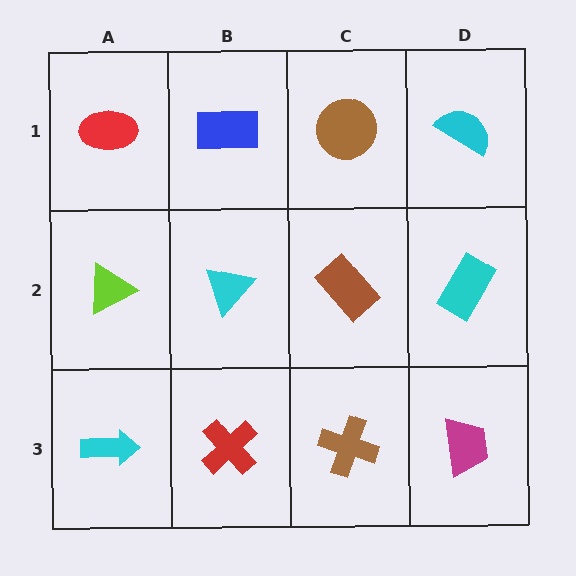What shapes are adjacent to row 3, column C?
A brown rectangle (row 2, column C), a red cross (row 3, column B), a magenta trapezoid (row 3, column D).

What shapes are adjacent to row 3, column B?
A cyan triangle (row 2, column B), a cyan arrow (row 3, column A), a brown cross (row 3, column C).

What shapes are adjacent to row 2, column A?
A red ellipse (row 1, column A), a cyan arrow (row 3, column A), a cyan triangle (row 2, column B).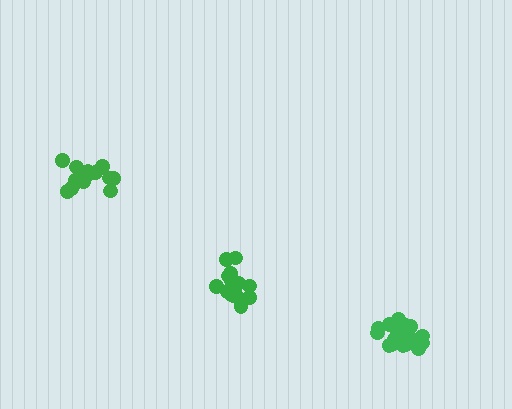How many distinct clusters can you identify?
There are 3 distinct clusters.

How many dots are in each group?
Group 1: 16 dots, Group 2: 18 dots, Group 3: 18 dots (52 total).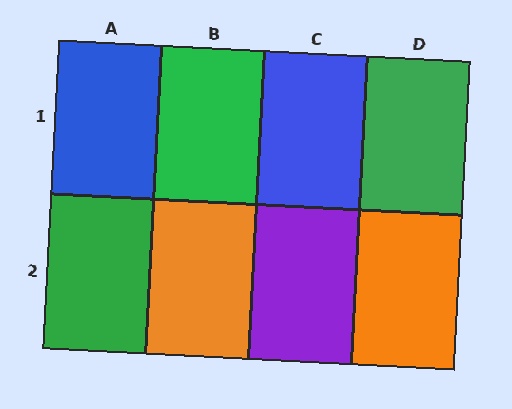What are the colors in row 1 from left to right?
Blue, green, blue, green.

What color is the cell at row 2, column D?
Orange.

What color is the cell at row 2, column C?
Purple.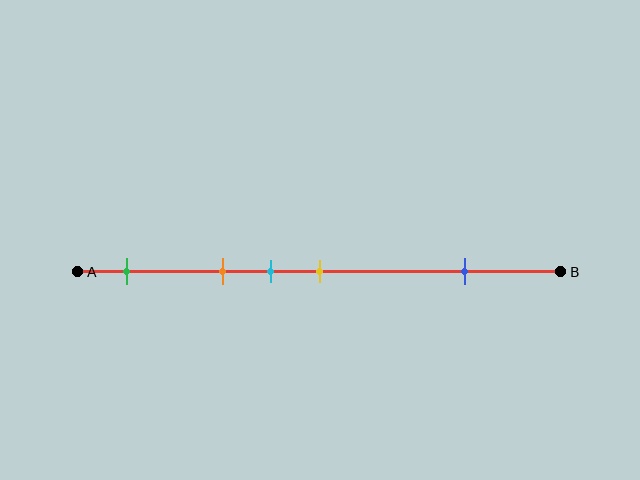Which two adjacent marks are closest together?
The cyan and yellow marks are the closest adjacent pair.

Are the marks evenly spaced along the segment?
No, the marks are not evenly spaced.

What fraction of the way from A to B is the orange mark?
The orange mark is approximately 30% (0.3) of the way from A to B.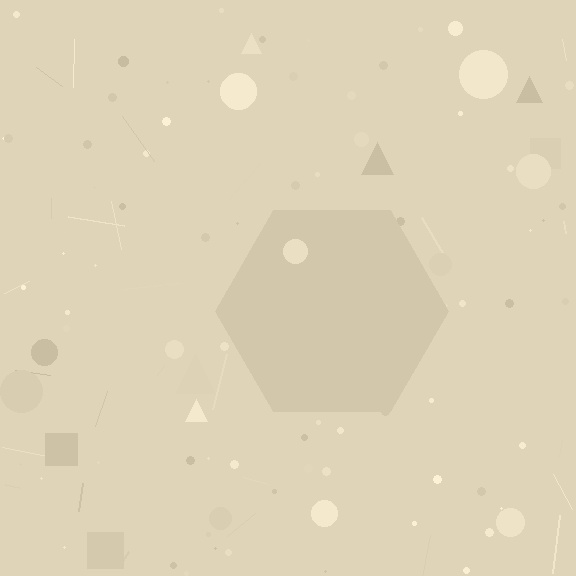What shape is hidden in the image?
A hexagon is hidden in the image.